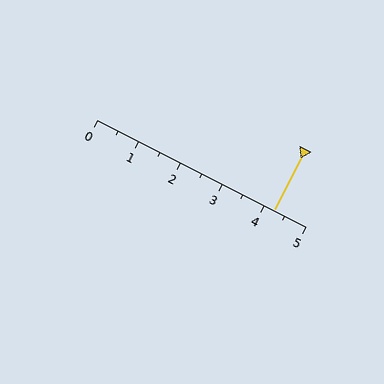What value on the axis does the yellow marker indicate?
The marker indicates approximately 4.2.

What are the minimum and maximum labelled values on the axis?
The axis runs from 0 to 5.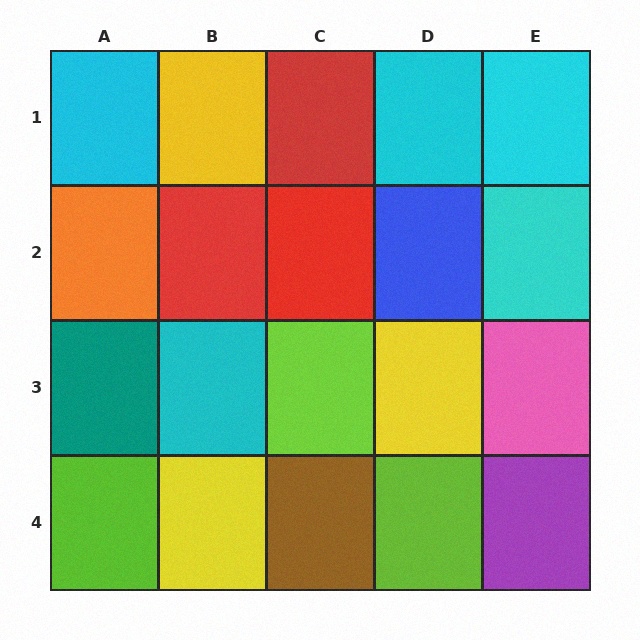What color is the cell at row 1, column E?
Cyan.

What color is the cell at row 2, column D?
Blue.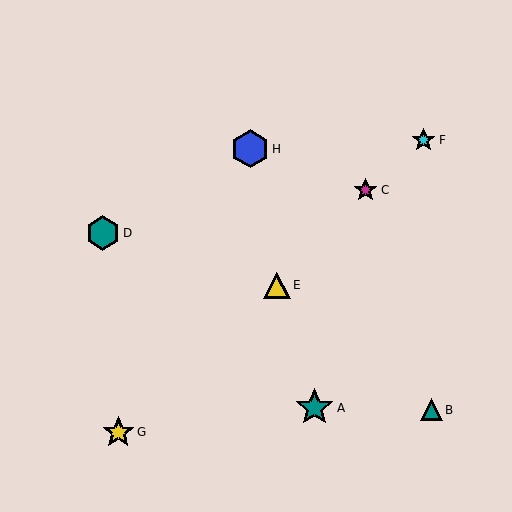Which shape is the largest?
The teal star (labeled A) is the largest.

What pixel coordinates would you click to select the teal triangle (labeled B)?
Click at (431, 410) to select the teal triangle B.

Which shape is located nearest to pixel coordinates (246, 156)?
The blue hexagon (labeled H) at (250, 149) is nearest to that location.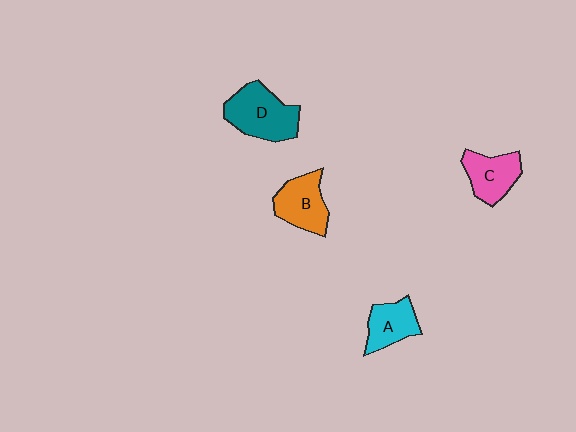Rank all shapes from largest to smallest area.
From largest to smallest: D (teal), B (orange), C (pink), A (cyan).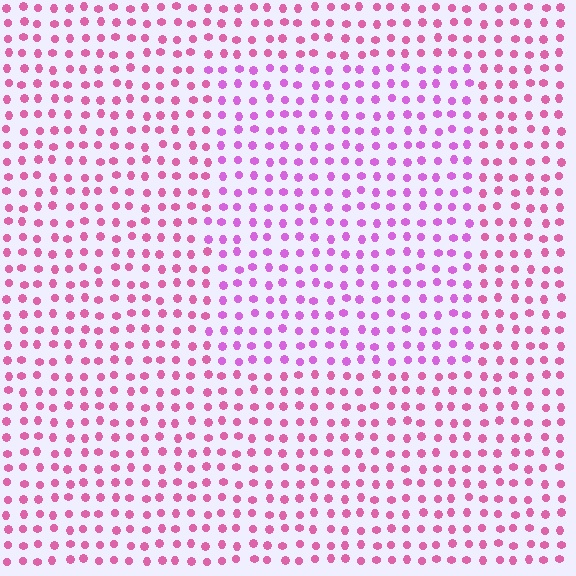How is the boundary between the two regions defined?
The boundary is defined purely by a slight shift in hue (about 30 degrees). Spacing, size, and orientation are identical on both sides.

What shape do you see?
I see a rectangle.